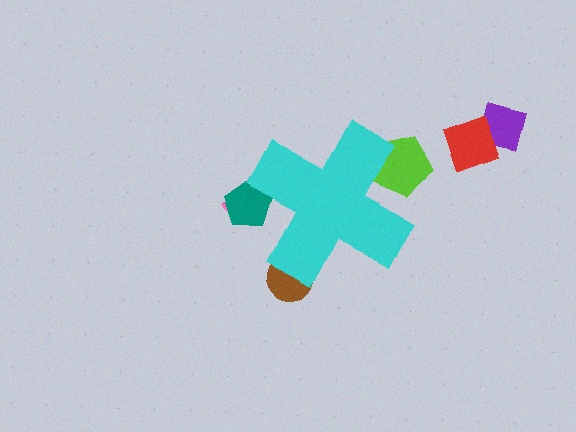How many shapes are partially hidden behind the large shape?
4 shapes are partially hidden.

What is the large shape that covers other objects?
A cyan cross.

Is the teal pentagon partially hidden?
Yes, the teal pentagon is partially hidden behind the cyan cross.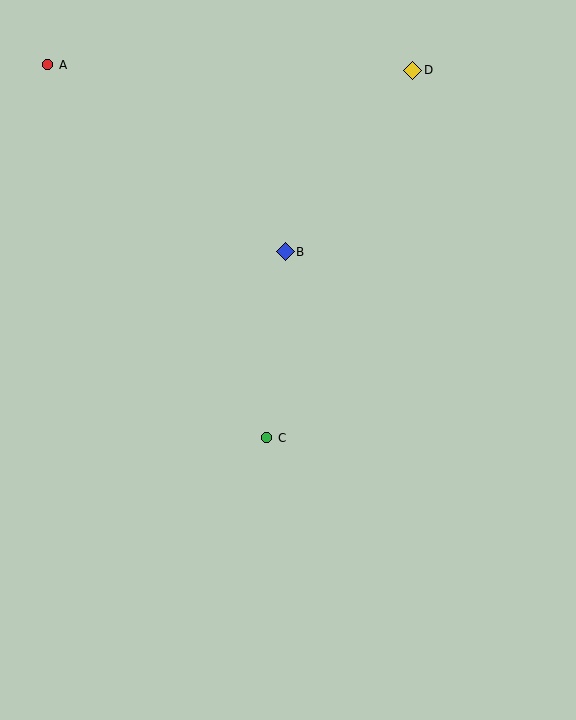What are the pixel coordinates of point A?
Point A is at (48, 65).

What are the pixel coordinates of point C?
Point C is at (267, 438).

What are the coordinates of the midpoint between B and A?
The midpoint between B and A is at (167, 158).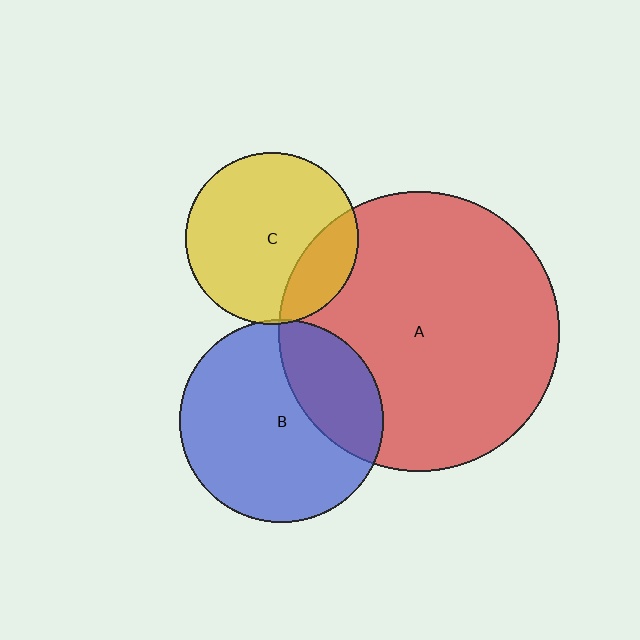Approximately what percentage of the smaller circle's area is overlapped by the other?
Approximately 20%.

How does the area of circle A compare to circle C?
Approximately 2.6 times.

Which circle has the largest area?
Circle A (red).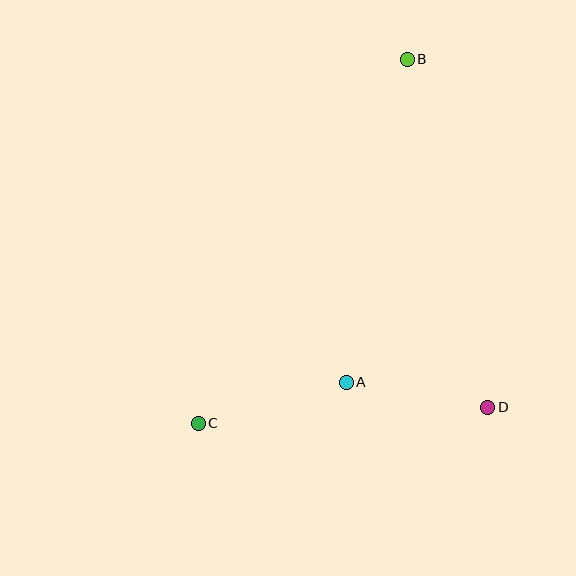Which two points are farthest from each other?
Points B and C are farthest from each other.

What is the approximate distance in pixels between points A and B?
The distance between A and B is approximately 329 pixels.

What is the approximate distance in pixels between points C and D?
The distance between C and D is approximately 290 pixels.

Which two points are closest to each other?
Points A and D are closest to each other.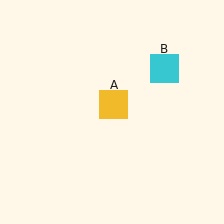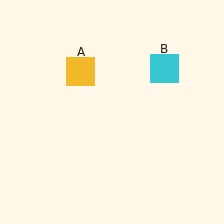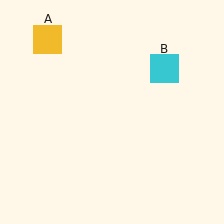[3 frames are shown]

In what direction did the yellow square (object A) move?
The yellow square (object A) moved up and to the left.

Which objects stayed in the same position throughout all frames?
Cyan square (object B) remained stationary.